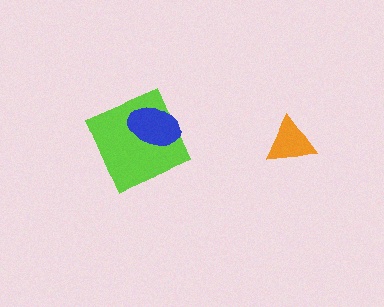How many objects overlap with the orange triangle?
0 objects overlap with the orange triangle.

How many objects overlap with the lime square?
1 object overlaps with the lime square.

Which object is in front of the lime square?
The blue ellipse is in front of the lime square.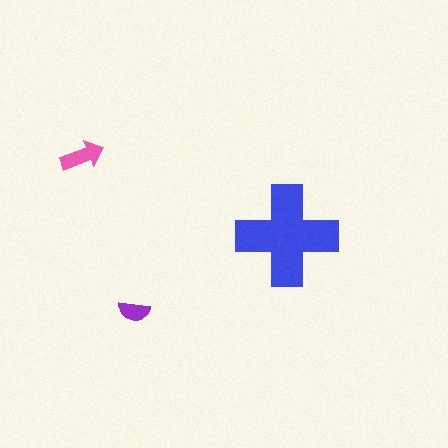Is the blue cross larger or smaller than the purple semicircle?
Larger.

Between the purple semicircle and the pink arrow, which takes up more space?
The pink arrow.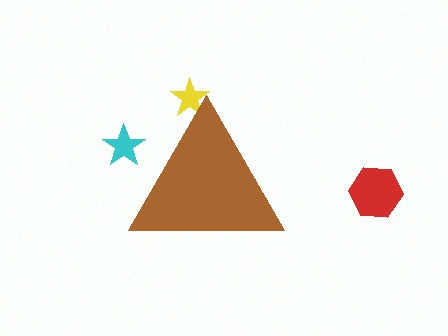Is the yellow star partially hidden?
Yes, the yellow star is partially hidden behind the brown triangle.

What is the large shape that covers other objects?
A brown triangle.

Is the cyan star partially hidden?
Yes, the cyan star is partially hidden behind the brown triangle.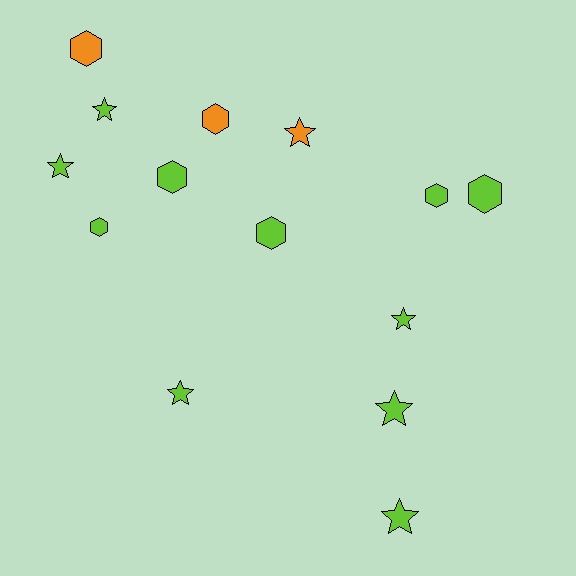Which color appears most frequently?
Lime, with 11 objects.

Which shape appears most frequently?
Hexagon, with 7 objects.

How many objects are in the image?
There are 14 objects.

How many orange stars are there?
There is 1 orange star.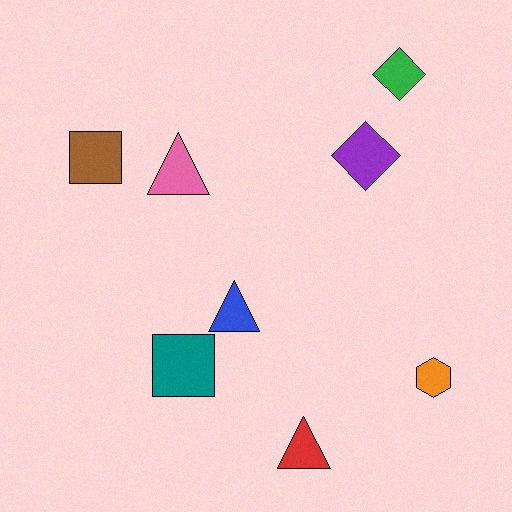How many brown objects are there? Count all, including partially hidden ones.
There is 1 brown object.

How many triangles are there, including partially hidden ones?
There are 3 triangles.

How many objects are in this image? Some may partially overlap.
There are 8 objects.